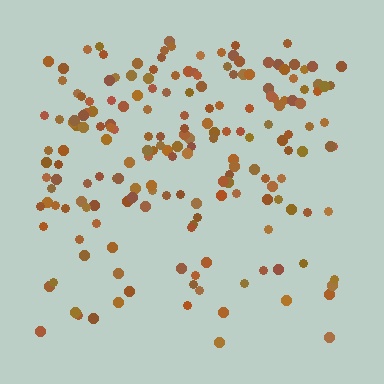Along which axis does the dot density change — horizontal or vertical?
Vertical.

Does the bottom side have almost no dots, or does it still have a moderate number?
Still a moderate number, just noticeably fewer than the top.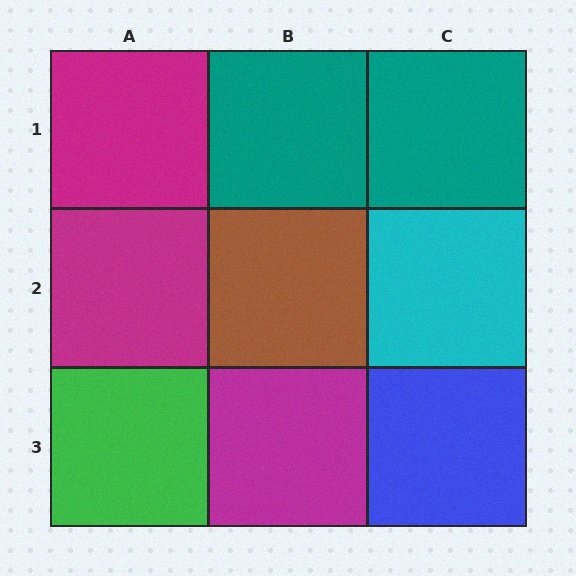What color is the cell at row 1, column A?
Magenta.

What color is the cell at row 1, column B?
Teal.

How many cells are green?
1 cell is green.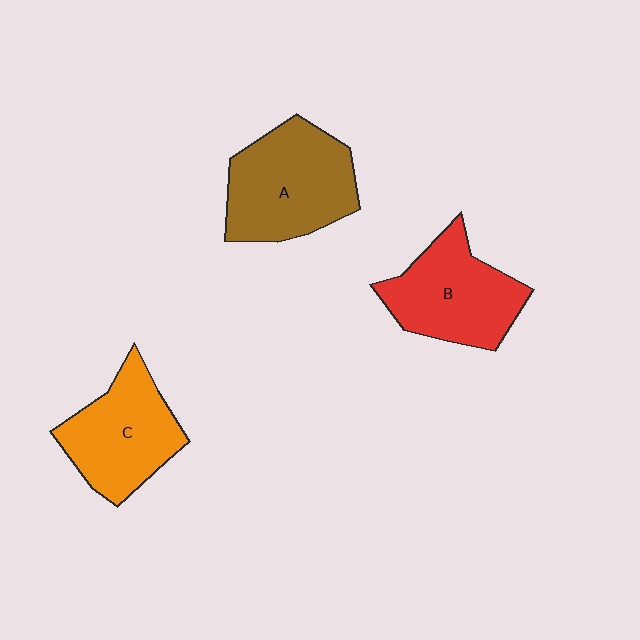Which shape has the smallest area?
Shape C (orange).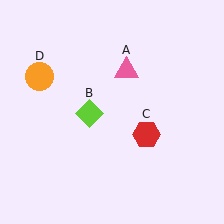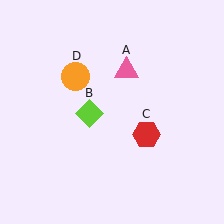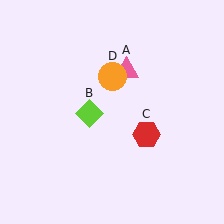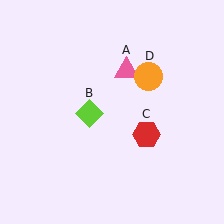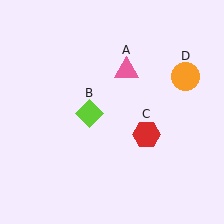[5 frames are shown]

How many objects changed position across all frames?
1 object changed position: orange circle (object D).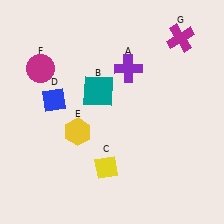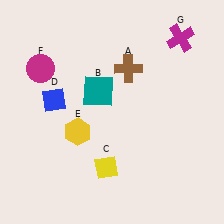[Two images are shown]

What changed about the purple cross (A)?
In Image 1, A is purple. In Image 2, it changed to brown.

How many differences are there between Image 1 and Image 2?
There is 1 difference between the two images.